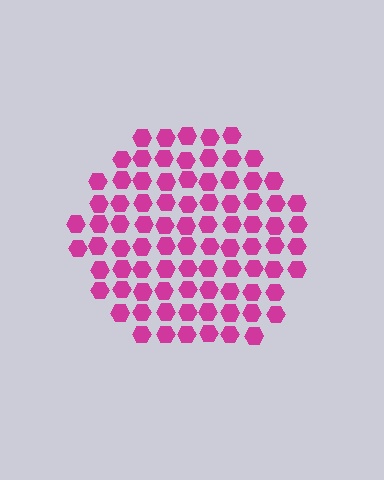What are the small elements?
The small elements are hexagons.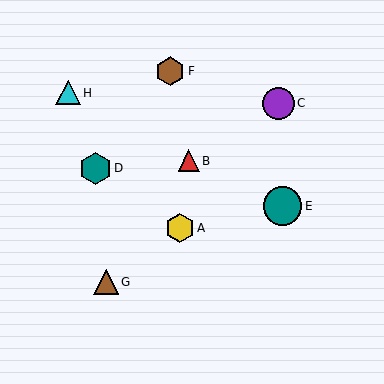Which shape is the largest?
The teal circle (labeled E) is the largest.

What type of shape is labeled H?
Shape H is a cyan triangle.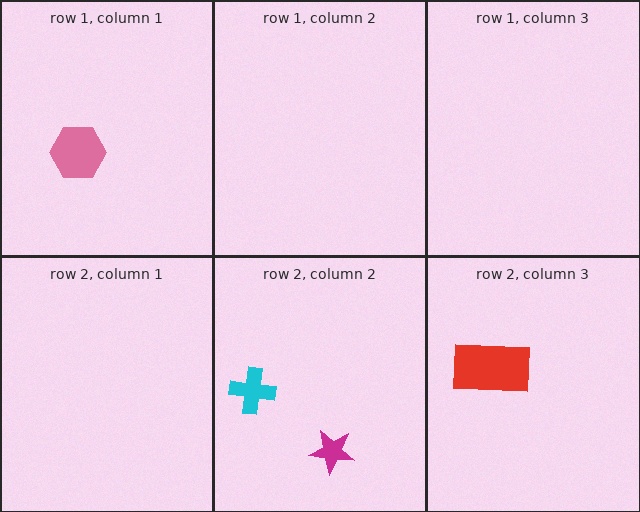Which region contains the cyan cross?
The row 2, column 2 region.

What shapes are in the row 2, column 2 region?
The cyan cross, the magenta star.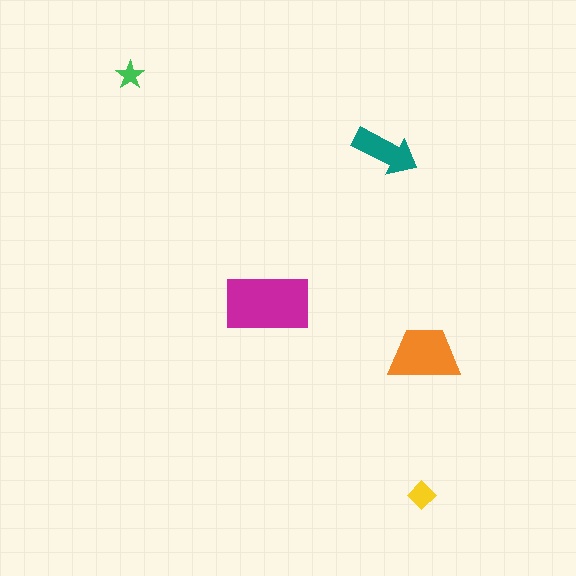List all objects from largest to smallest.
The magenta rectangle, the orange trapezoid, the teal arrow, the yellow diamond, the green star.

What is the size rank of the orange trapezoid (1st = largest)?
2nd.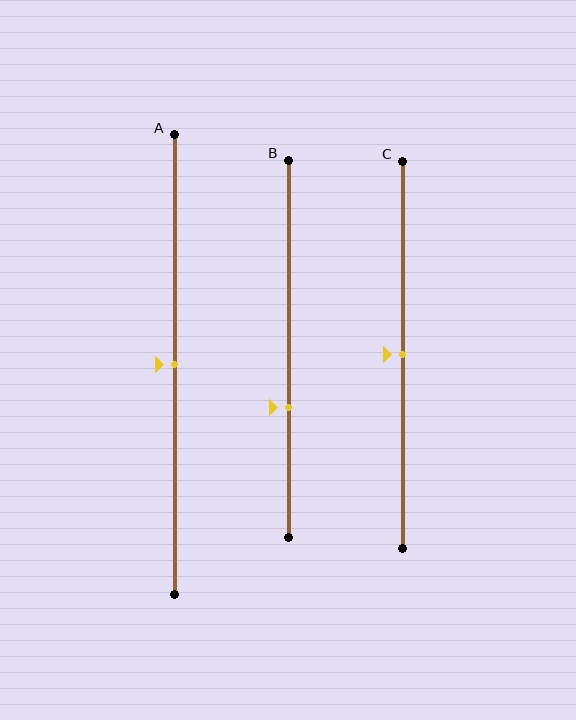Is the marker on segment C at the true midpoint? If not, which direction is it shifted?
Yes, the marker on segment C is at the true midpoint.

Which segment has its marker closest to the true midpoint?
Segment A has its marker closest to the true midpoint.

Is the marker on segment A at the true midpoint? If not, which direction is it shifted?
Yes, the marker on segment A is at the true midpoint.